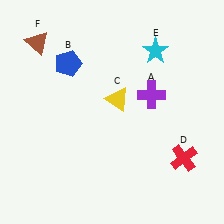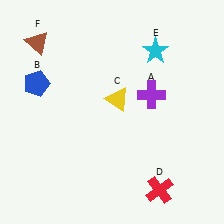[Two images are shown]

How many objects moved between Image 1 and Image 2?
2 objects moved between the two images.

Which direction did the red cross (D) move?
The red cross (D) moved down.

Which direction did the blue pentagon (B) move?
The blue pentagon (B) moved left.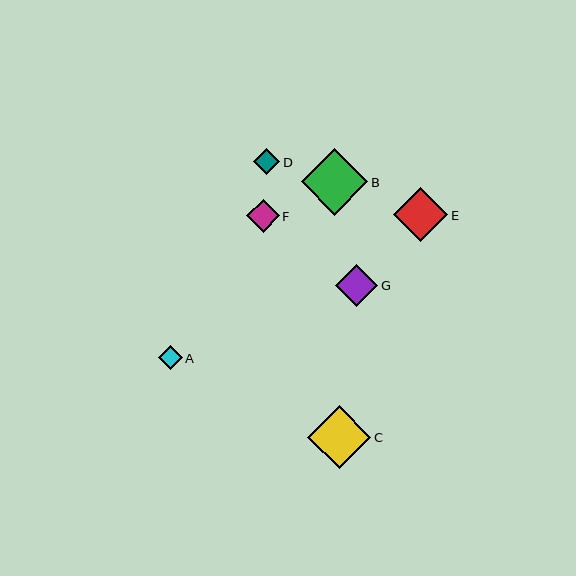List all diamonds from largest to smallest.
From largest to smallest: B, C, E, G, F, D, A.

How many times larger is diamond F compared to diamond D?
Diamond F is approximately 1.2 times the size of diamond D.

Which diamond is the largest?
Diamond B is the largest with a size of approximately 67 pixels.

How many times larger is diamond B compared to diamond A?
Diamond B is approximately 2.8 times the size of diamond A.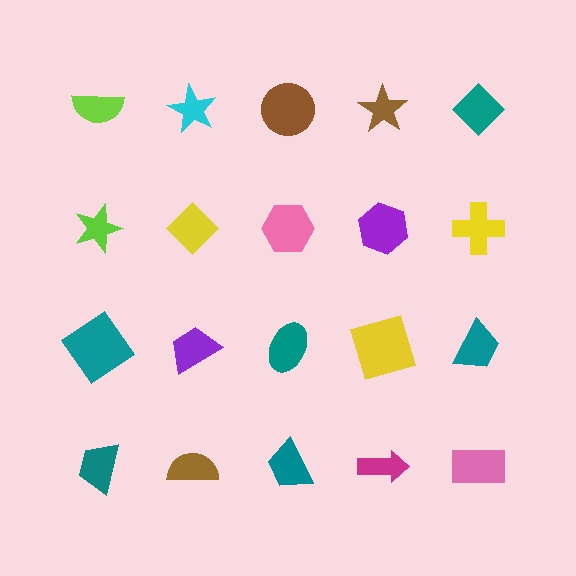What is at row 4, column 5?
A pink rectangle.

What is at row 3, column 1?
A teal diamond.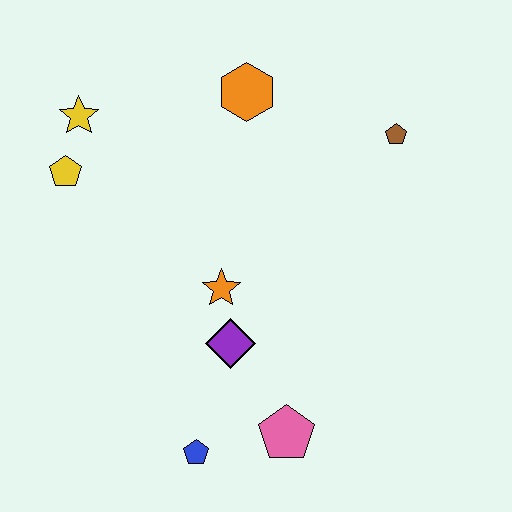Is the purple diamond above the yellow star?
No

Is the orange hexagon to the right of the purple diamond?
Yes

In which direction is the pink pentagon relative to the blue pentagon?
The pink pentagon is to the right of the blue pentagon.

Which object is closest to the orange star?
The purple diamond is closest to the orange star.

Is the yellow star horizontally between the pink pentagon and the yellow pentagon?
Yes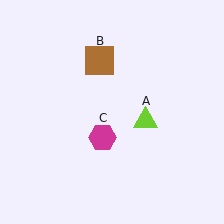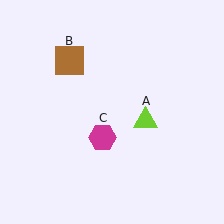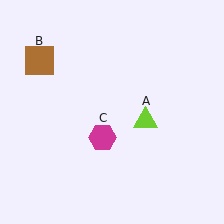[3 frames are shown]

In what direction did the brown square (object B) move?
The brown square (object B) moved left.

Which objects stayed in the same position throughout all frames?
Lime triangle (object A) and magenta hexagon (object C) remained stationary.